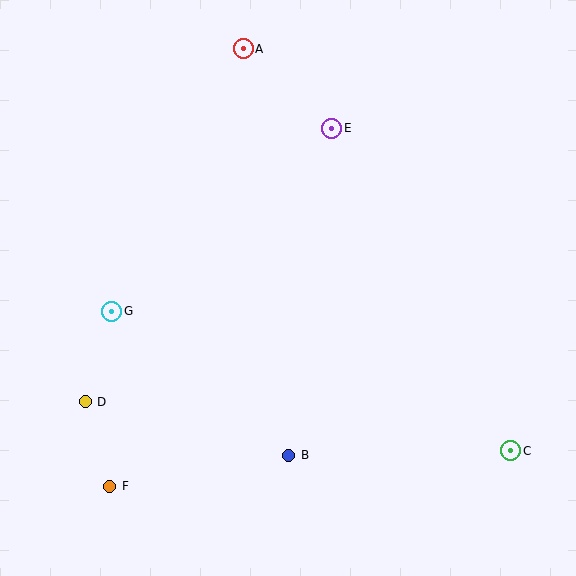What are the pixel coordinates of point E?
Point E is at (332, 128).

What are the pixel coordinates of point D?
Point D is at (85, 402).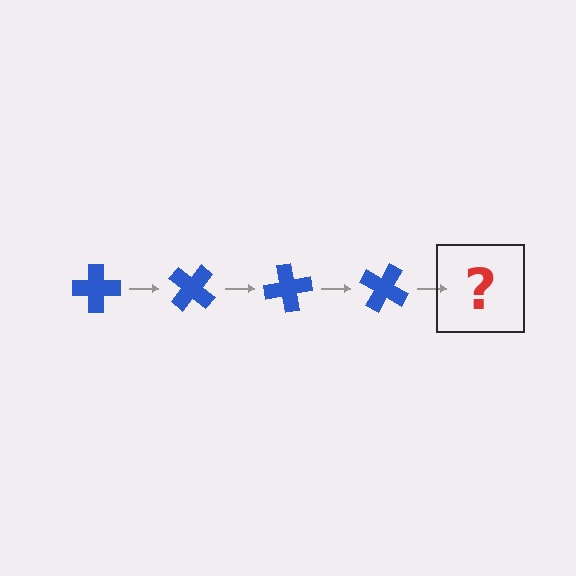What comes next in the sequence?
The next element should be a blue cross rotated 160 degrees.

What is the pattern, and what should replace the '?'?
The pattern is that the cross rotates 40 degrees each step. The '?' should be a blue cross rotated 160 degrees.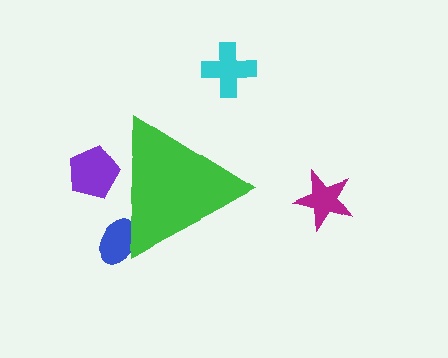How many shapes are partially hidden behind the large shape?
2 shapes are partially hidden.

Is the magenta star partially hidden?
No, the magenta star is fully visible.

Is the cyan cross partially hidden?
No, the cyan cross is fully visible.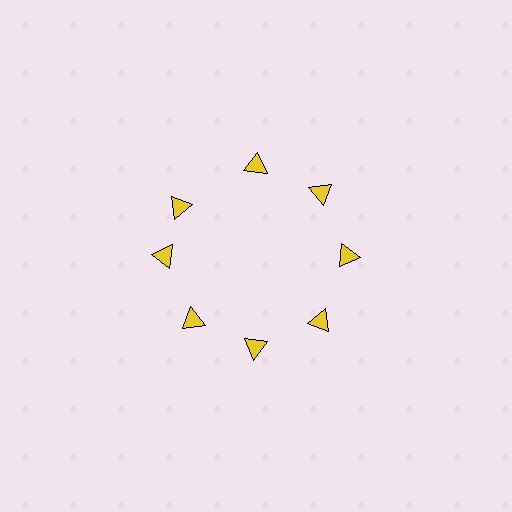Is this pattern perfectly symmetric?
No. The 8 yellow triangles are arranged in a ring, but one element near the 10 o'clock position is rotated out of alignment along the ring, breaking the 8-fold rotational symmetry.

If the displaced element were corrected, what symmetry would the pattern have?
It would have 8-fold rotational symmetry — the pattern would map onto itself every 45 degrees.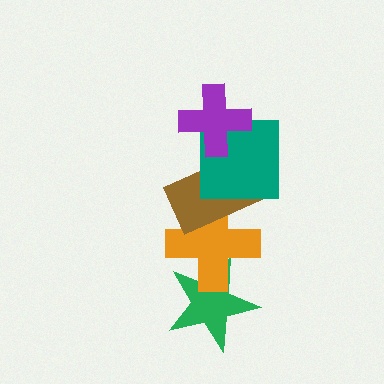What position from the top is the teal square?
The teal square is 2nd from the top.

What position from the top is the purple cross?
The purple cross is 1st from the top.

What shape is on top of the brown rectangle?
The teal square is on top of the brown rectangle.